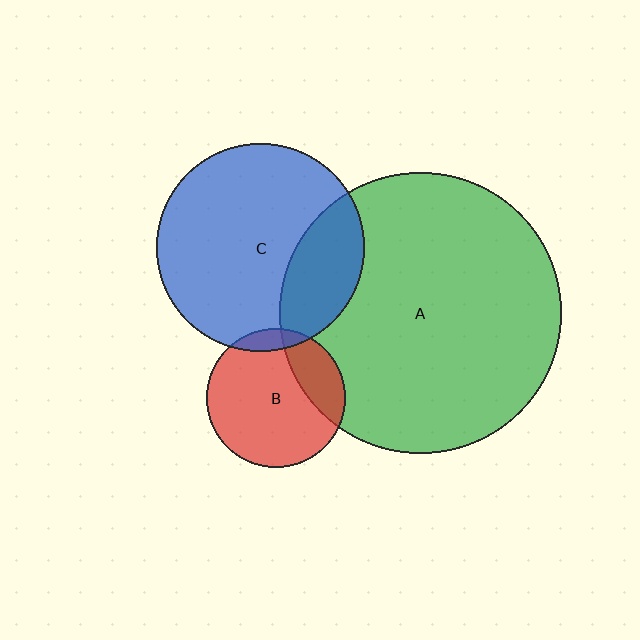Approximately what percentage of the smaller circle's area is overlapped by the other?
Approximately 25%.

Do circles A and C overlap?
Yes.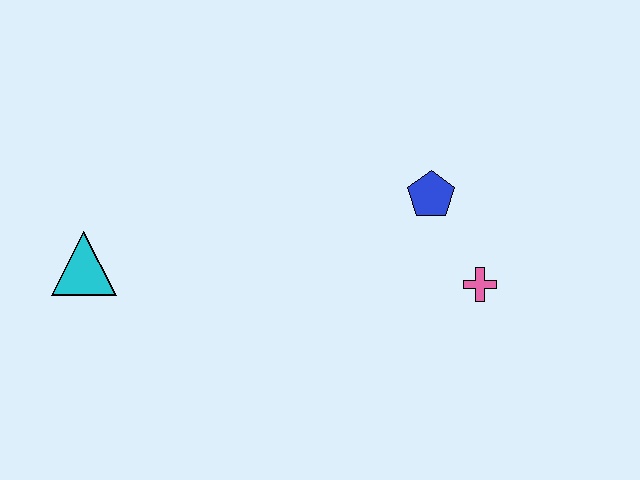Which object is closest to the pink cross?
The blue pentagon is closest to the pink cross.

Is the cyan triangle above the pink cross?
Yes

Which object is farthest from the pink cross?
The cyan triangle is farthest from the pink cross.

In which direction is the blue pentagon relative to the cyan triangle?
The blue pentagon is to the right of the cyan triangle.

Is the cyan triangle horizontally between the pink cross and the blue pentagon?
No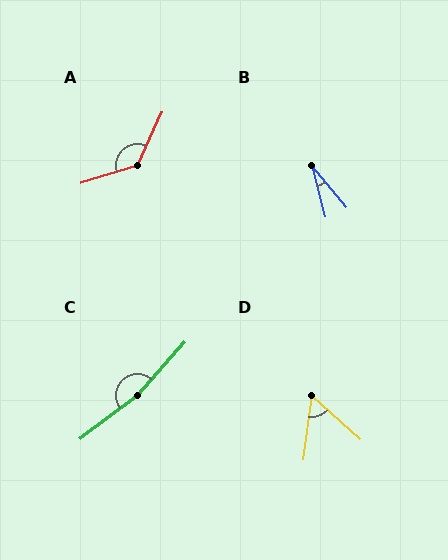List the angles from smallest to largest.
B (25°), D (55°), A (131°), C (168°).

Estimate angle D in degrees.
Approximately 55 degrees.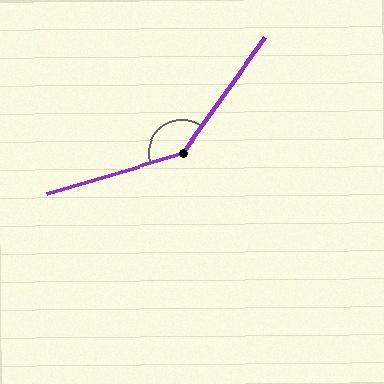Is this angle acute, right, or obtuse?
It is obtuse.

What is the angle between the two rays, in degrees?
Approximately 142 degrees.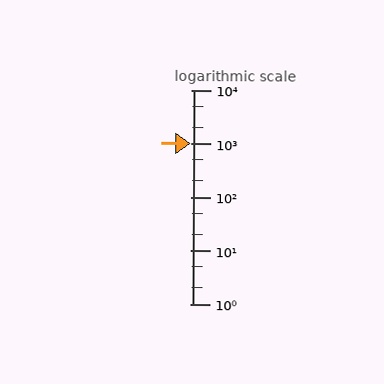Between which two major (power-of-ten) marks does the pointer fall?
The pointer is between 1000 and 10000.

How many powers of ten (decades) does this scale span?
The scale spans 4 decades, from 1 to 10000.